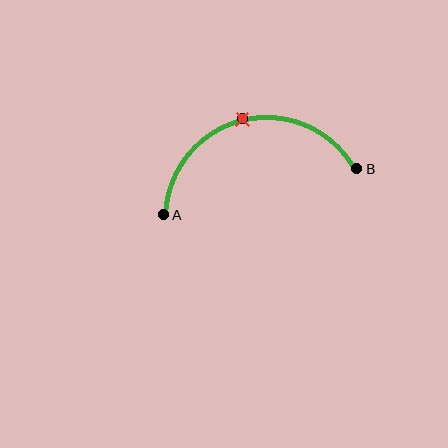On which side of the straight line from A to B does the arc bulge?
The arc bulges above the straight line connecting A and B.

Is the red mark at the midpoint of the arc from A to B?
Yes. The red mark lies on the arc at equal arc-length from both A and B — it is the arc midpoint.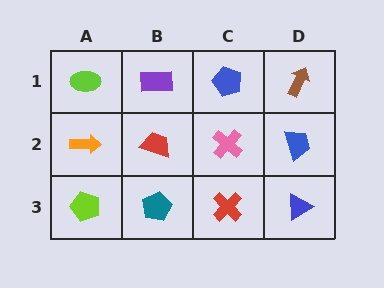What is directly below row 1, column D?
A blue trapezoid.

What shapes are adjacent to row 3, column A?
An orange arrow (row 2, column A), a teal pentagon (row 3, column B).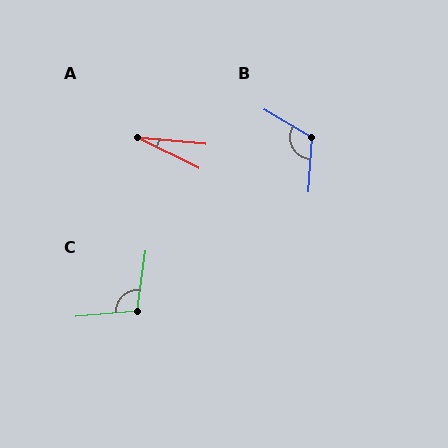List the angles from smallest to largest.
A (21°), C (102°), B (117°).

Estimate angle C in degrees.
Approximately 102 degrees.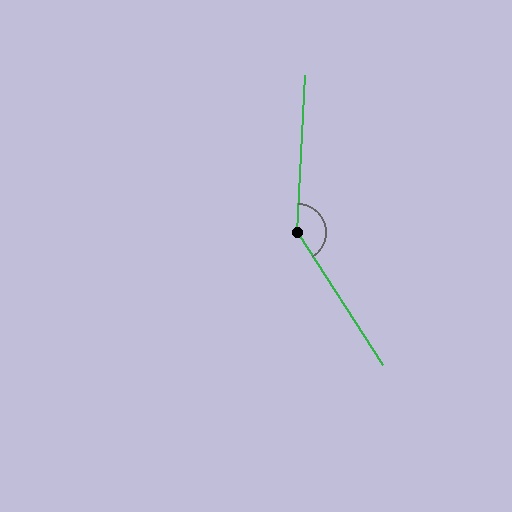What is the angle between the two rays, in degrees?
Approximately 144 degrees.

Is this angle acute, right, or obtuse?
It is obtuse.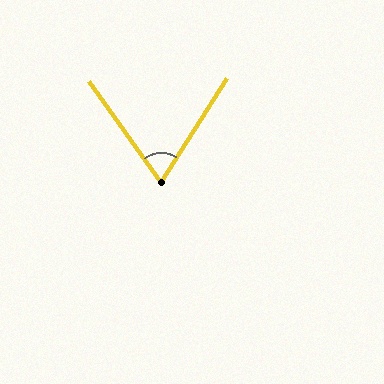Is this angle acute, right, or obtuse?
It is acute.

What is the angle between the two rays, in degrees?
Approximately 68 degrees.